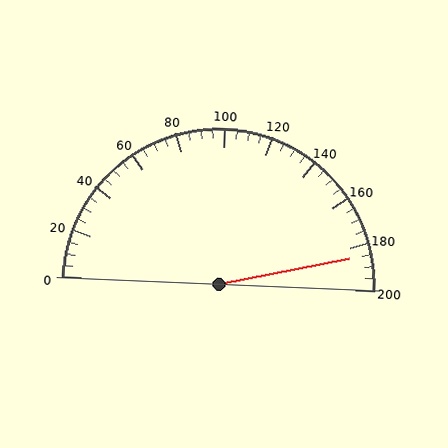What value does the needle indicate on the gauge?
The needle indicates approximately 185.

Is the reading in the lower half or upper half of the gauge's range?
The reading is in the upper half of the range (0 to 200).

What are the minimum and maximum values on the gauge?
The gauge ranges from 0 to 200.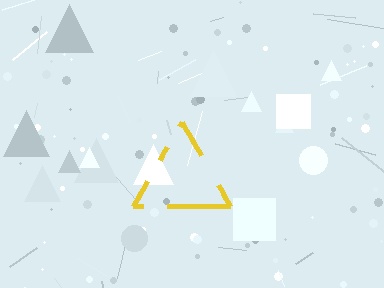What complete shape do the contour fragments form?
The contour fragments form a triangle.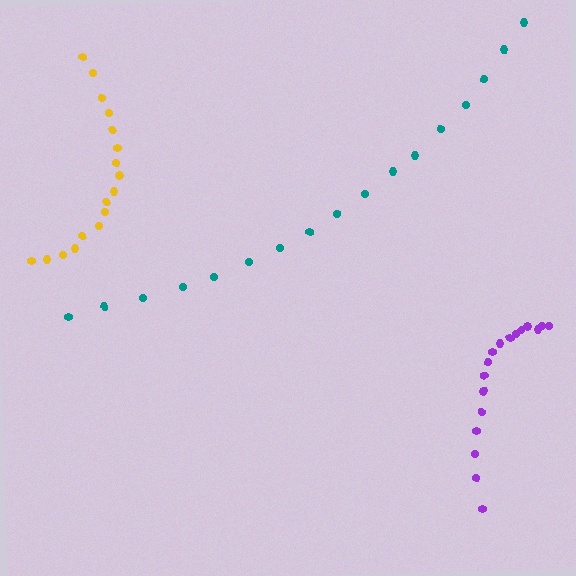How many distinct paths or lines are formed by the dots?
There are 3 distinct paths.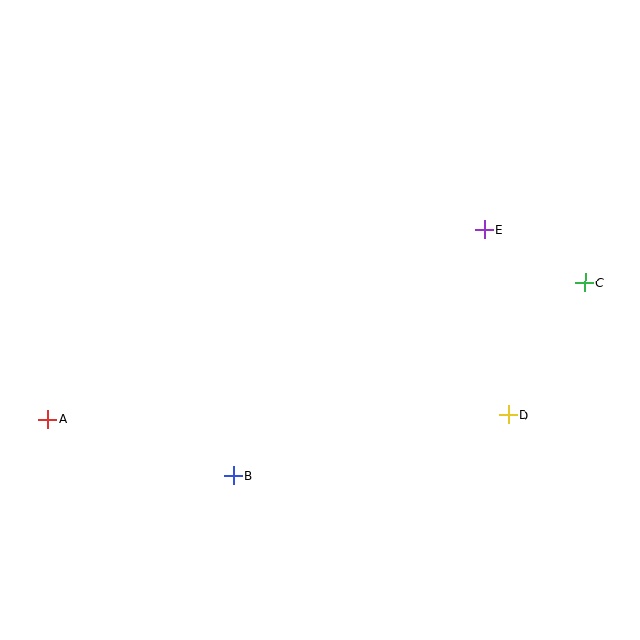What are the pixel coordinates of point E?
Point E is at (484, 230).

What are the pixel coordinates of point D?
Point D is at (508, 415).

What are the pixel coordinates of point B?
Point B is at (233, 476).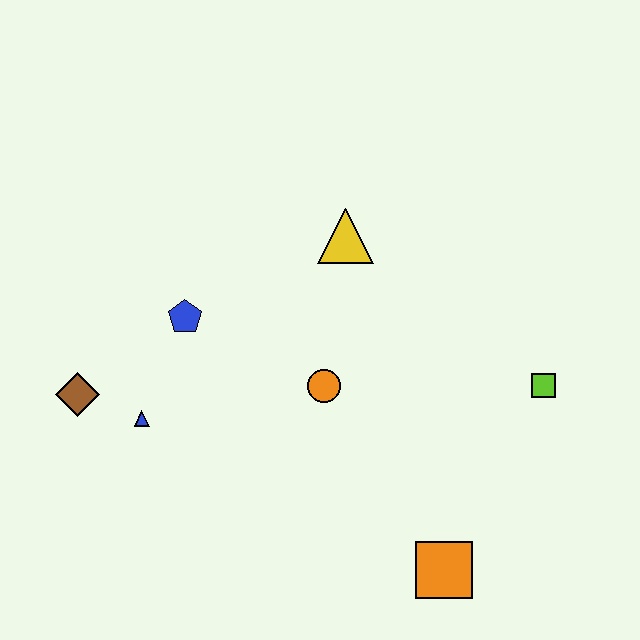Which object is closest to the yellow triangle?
The orange circle is closest to the yellow triangle.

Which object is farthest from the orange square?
The brown diamond is farthest from the orange square.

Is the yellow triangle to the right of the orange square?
No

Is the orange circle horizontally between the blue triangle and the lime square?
Yes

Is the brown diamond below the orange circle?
Yes